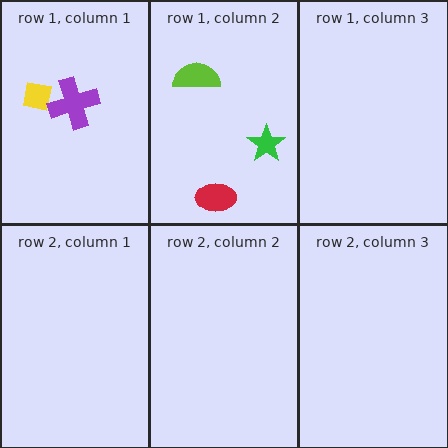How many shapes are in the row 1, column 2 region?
3.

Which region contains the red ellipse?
The row 1, column 2 region.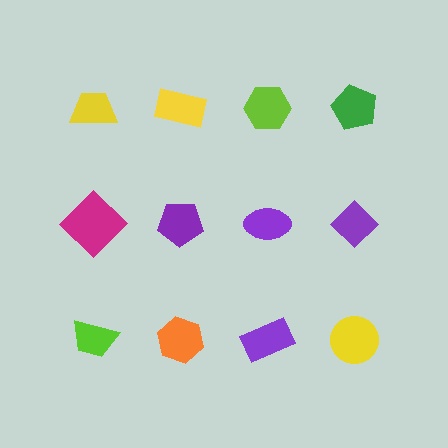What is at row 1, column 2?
A yellow rectangle.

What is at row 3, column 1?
A lime trapezoid.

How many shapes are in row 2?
4 shapes.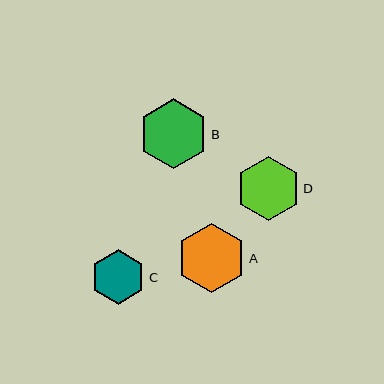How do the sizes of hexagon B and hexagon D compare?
Hexagon B and hexagon D are approximately the same size.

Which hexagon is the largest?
Hexagon B is the largest with a size of approximately 70 pixels.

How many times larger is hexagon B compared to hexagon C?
Hexagon B is approximately 1.3 times the size of hexagon C.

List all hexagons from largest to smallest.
From largest to smallest: B, A, D, C.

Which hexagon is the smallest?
Hexagon C is the smallest with a size of approximately 55 pixels.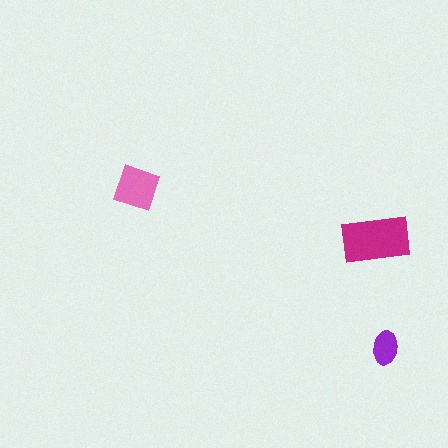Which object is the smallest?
The purple ellipse.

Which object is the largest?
The magenta rectangle.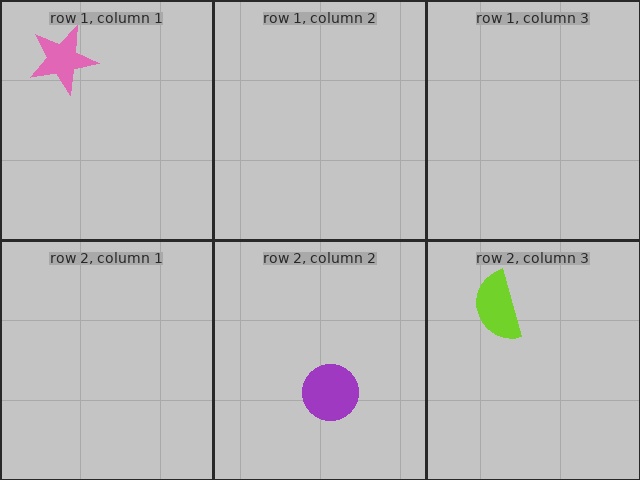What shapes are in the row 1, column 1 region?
The pink star.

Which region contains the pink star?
The row 1, column 1 region.